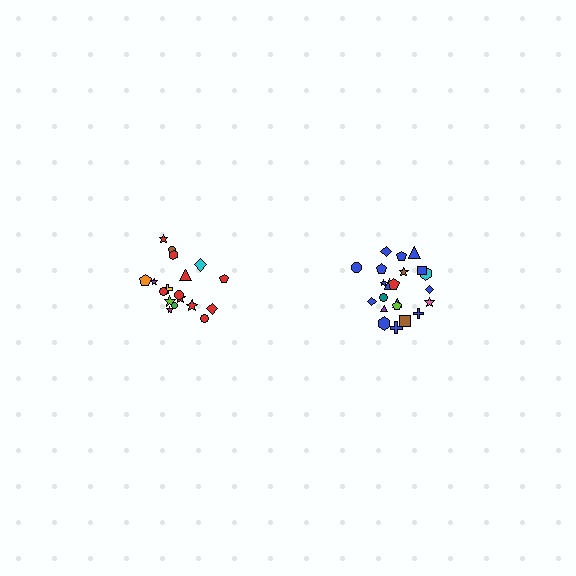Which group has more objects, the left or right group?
The right group.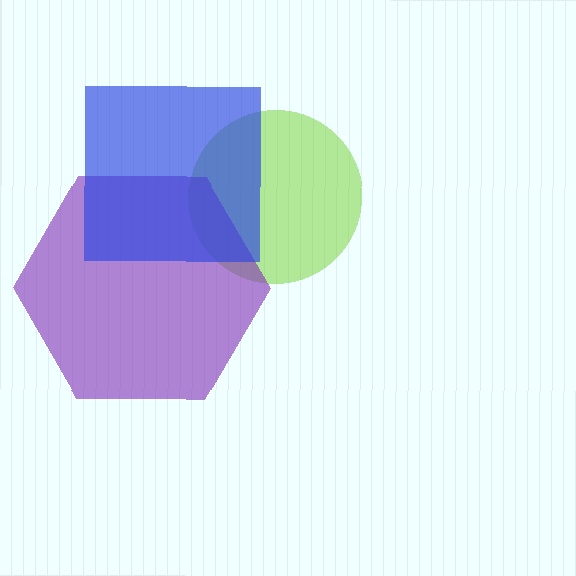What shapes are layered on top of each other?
The layered shapes are: a lime circle, a purple hexagon, a blue square.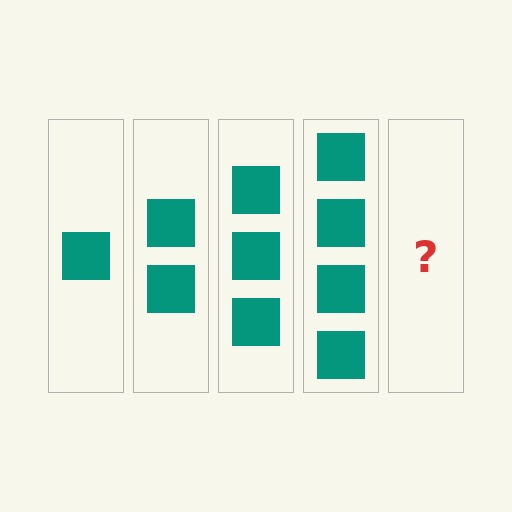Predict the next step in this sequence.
The next step is 5 squares.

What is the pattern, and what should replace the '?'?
The pattern is that each step adds one more square. The '?' should be 5 squares.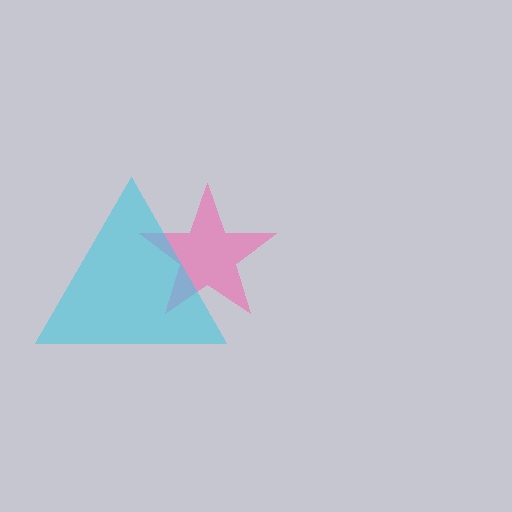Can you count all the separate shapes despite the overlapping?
Yes, there are 2 separate shapes.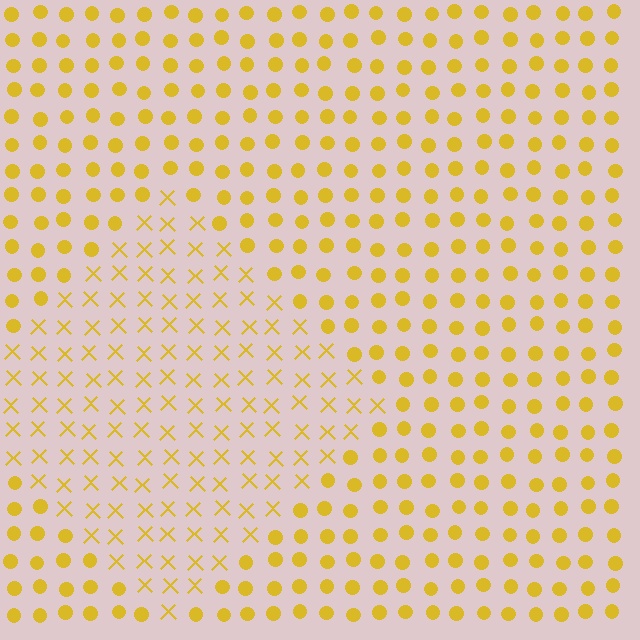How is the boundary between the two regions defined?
The boundary is defined by a change in element shape: X marks inside vs. circles outside. All elements share the same color and spacing.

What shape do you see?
I see a diamond.